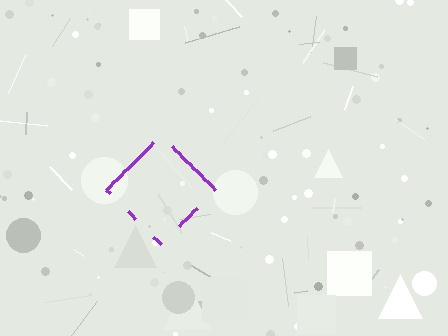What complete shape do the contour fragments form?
The contour fragments form a diamond.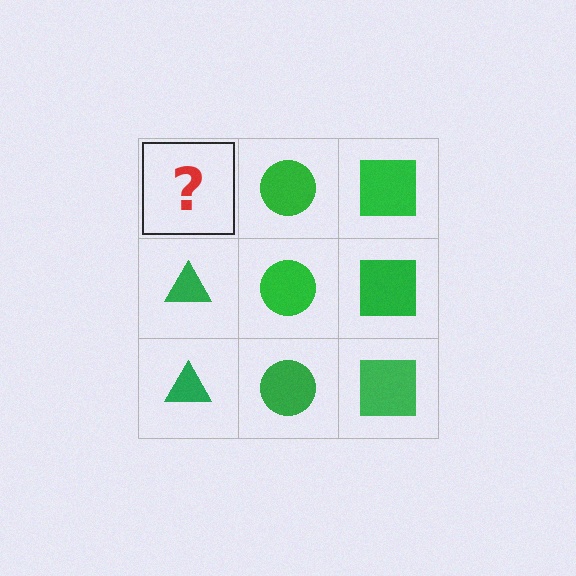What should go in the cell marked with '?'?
The missing cell should contain a green triangle.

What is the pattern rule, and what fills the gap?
The rule is that each column has a consistent shape. The gap should be filled with a green triangle.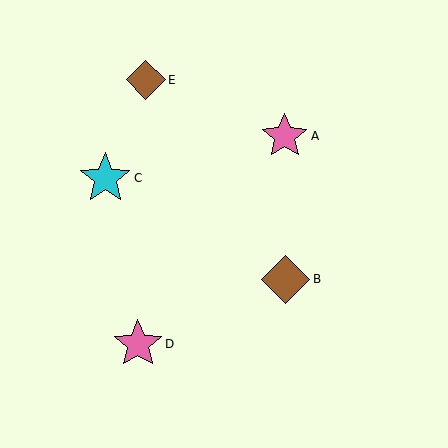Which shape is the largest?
The cyan star (labeled C) is the largest.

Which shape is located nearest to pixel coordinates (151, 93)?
The brown diamond (labeled E) at (146, 80) is nearest to that location.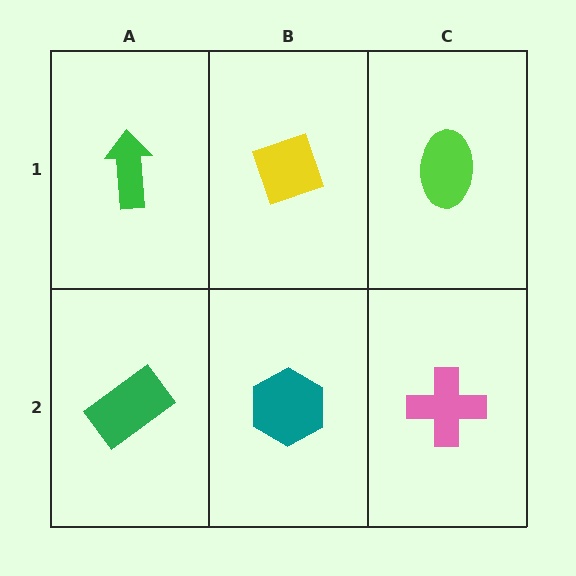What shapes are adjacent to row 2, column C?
A lime ellipse (row 1, column C), a teal hexagon (row 2, column B).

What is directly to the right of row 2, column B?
A pink cross.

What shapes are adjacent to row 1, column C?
A pink cross (row 2, column C), a yellow diamond (row 1, column B).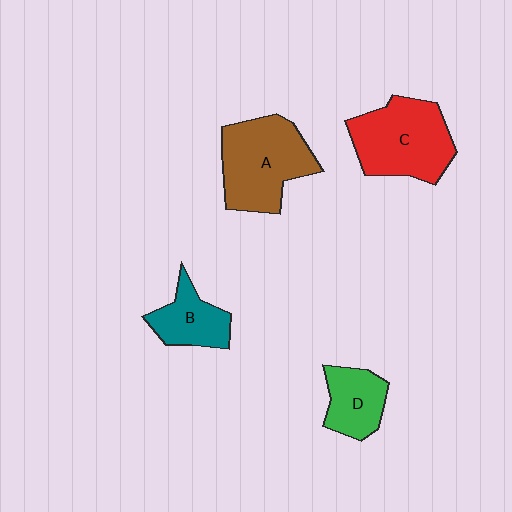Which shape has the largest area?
Shape A (brown).